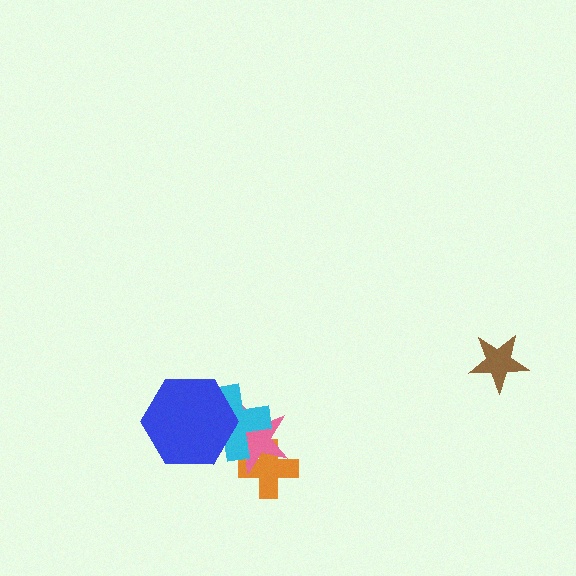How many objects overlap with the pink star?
3 objects overlap with the pink star.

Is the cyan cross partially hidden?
Yes, it is partially covered by another shape.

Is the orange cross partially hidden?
Yes, it is partially covered by another shape.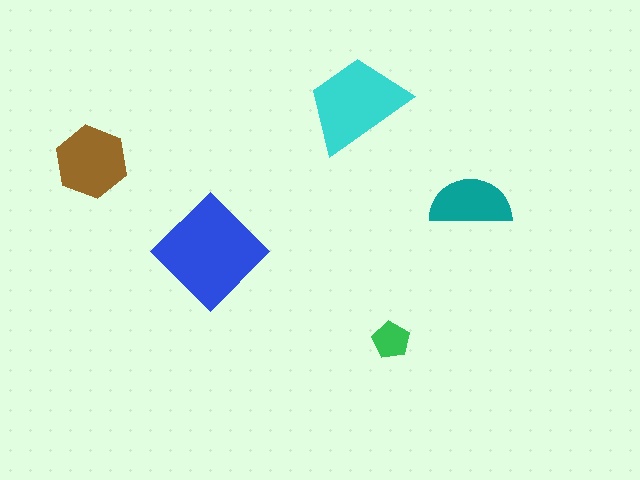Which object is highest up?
The cyan trapezoid is topmost.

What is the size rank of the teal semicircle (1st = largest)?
4th.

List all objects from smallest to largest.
The green pentagon, the teal semicircle, the brown hexagon, the cyan trapezoid, the blue diamond.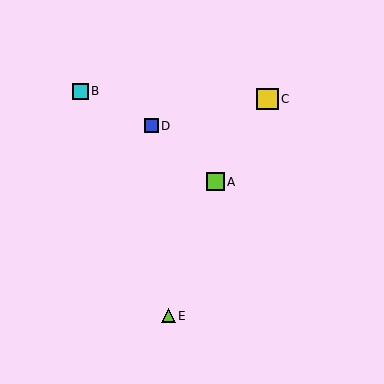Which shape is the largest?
The yellow square (labeled C) is the largest.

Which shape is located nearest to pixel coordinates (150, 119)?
The blue square (labeled D) at (151, 126) is nearest to that location.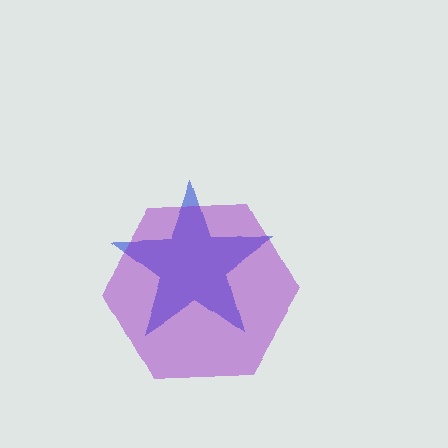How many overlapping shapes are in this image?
There are 2 overlapping shapes in the image.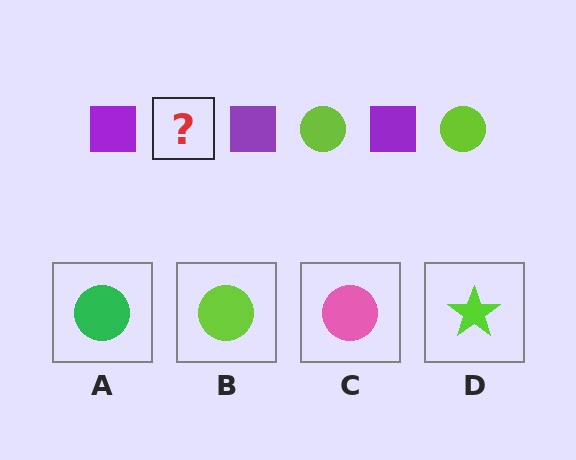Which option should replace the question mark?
Option B.